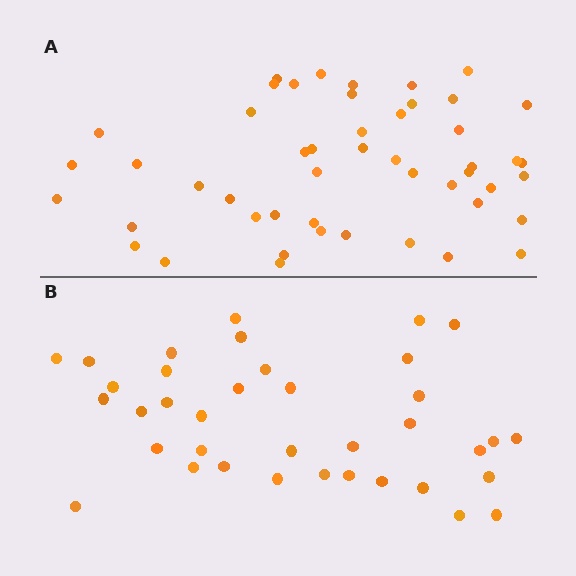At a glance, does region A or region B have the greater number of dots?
Region A (the top region) has more dots.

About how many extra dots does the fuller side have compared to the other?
Region A has roughly 12 or so more dots than region B.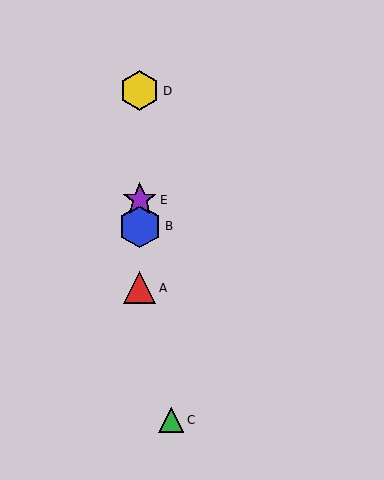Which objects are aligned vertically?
Objects A, B, D, E are aligned vertically.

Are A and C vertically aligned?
No, A is at x≈140 and C is at x≈171.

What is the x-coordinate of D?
Object D is at x≈140.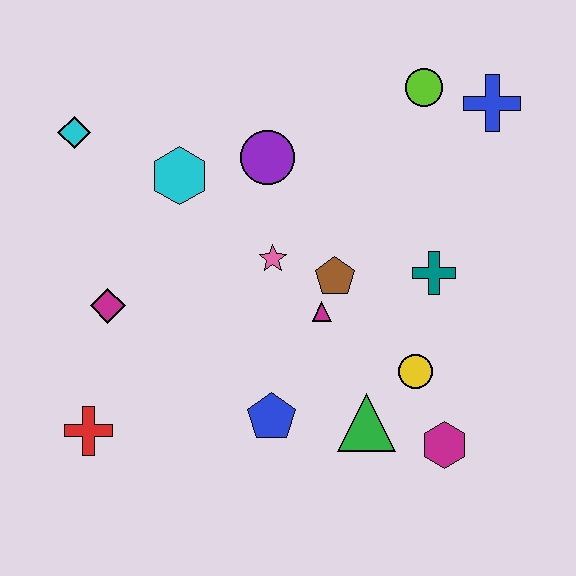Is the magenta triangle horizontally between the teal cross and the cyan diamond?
Yes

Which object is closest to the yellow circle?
The green triangle is closest to the yellow circle.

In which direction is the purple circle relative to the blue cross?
The purple circle is to the left of the blue cross.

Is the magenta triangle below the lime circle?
Yes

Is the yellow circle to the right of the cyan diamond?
Yes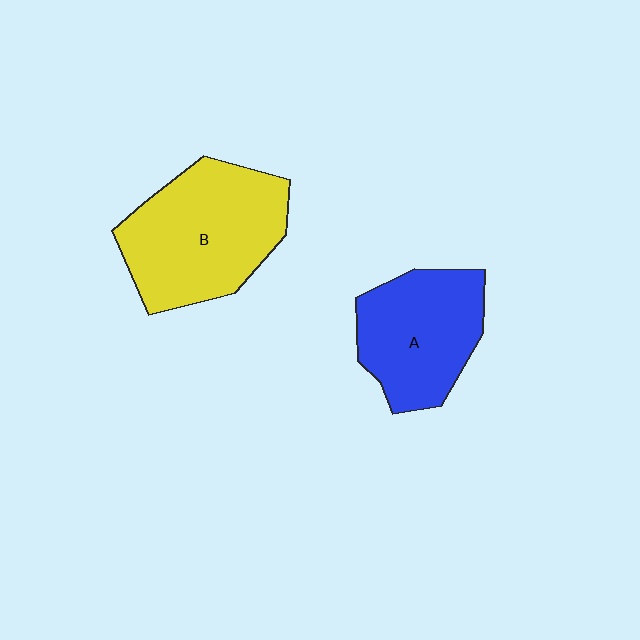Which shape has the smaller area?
Shape A (blue).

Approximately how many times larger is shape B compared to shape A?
Approximately 1.3 times.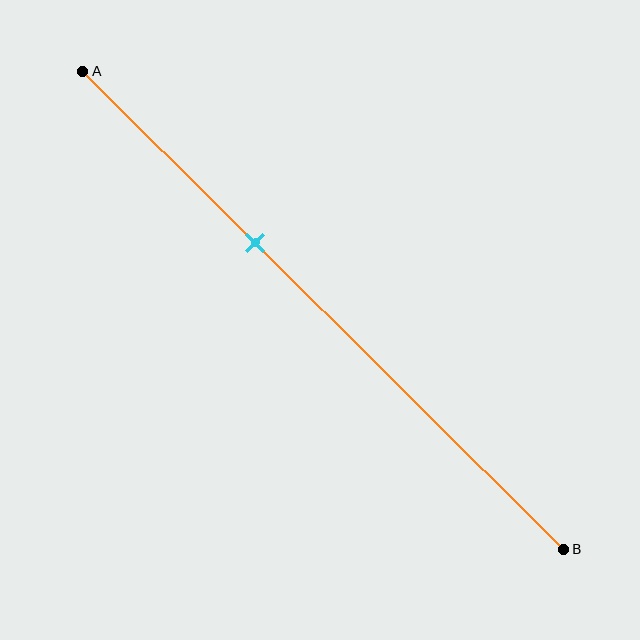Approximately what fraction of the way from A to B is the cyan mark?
The cyan mark is approximately 35% of the way from A to B.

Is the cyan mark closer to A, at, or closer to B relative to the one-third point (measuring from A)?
The cyan mark is approximately at the one-third point of segment AB.